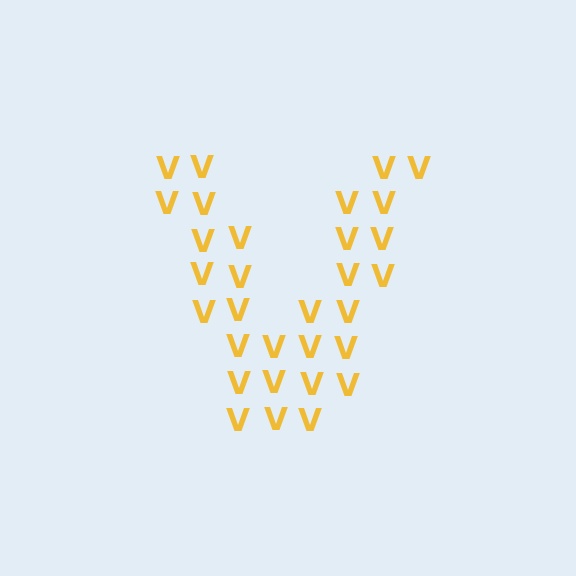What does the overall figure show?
The overall figure shows the letter V.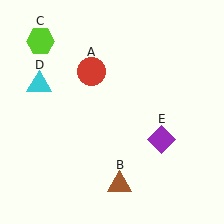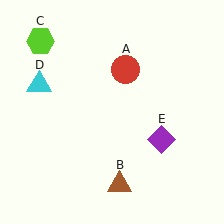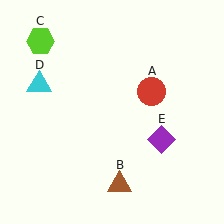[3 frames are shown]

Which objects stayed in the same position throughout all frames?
Brown triangle (object B) and lime hexagon (object C) and cyan triangle (object D) and purple diamond (object E) remained stationary.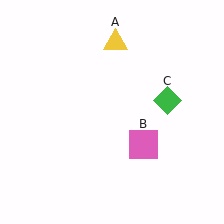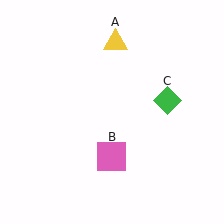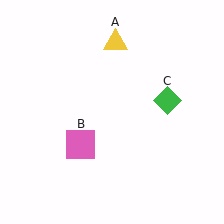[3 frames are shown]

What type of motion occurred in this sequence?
The pink square (object B) rotated clockwise around the center of the scene.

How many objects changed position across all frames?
1 object changed position: pink square (object B).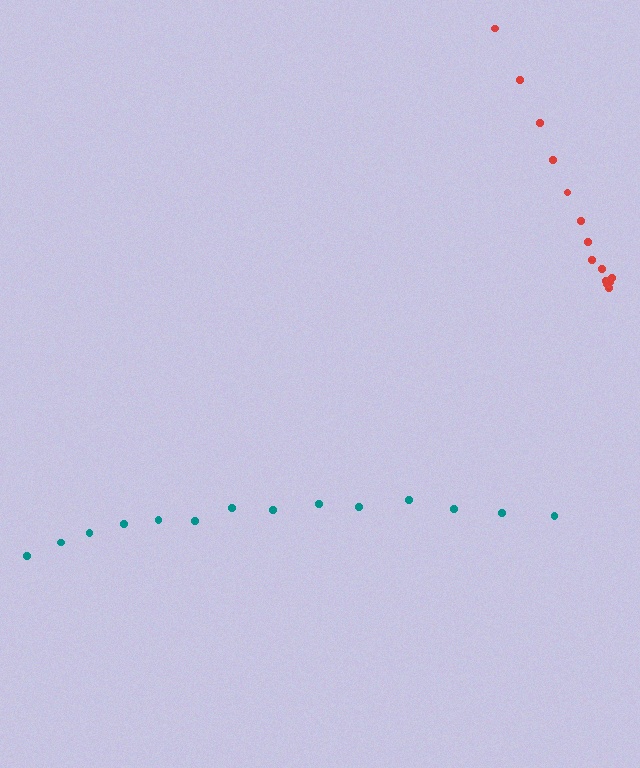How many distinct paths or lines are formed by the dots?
There are 2 distinct paths.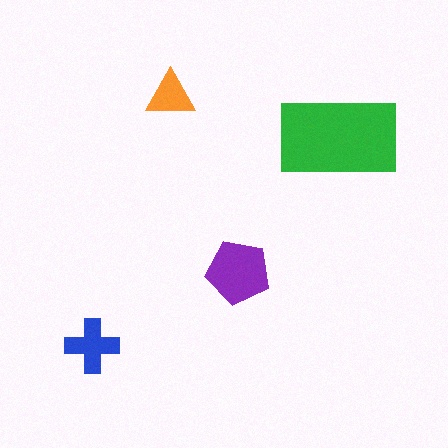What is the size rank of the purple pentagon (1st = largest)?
2nd.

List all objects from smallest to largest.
The orange triangle, the blue cross, the purple pentagon, the green rectangle.